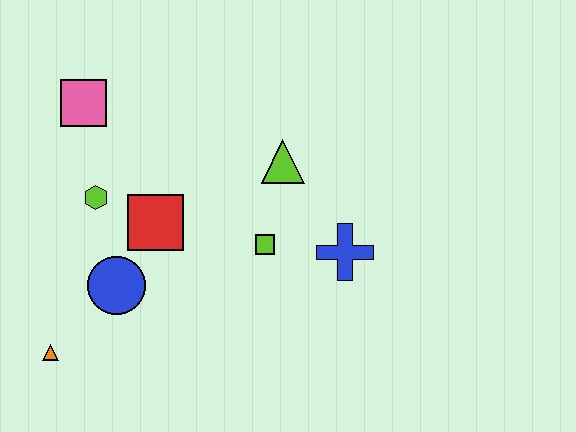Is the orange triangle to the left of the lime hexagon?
Yes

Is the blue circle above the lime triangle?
No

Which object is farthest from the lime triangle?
The orange triangle is farthest from the lime triangle.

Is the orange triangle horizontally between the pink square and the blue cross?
No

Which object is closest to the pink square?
The lime hexagon is closest to the pink square.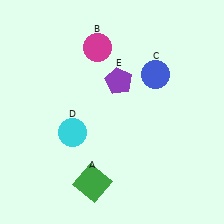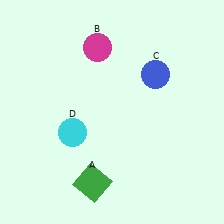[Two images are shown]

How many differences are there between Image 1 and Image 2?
There is 1 difference between the two images.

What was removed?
The purple pentagon (E) was removed in Image 2.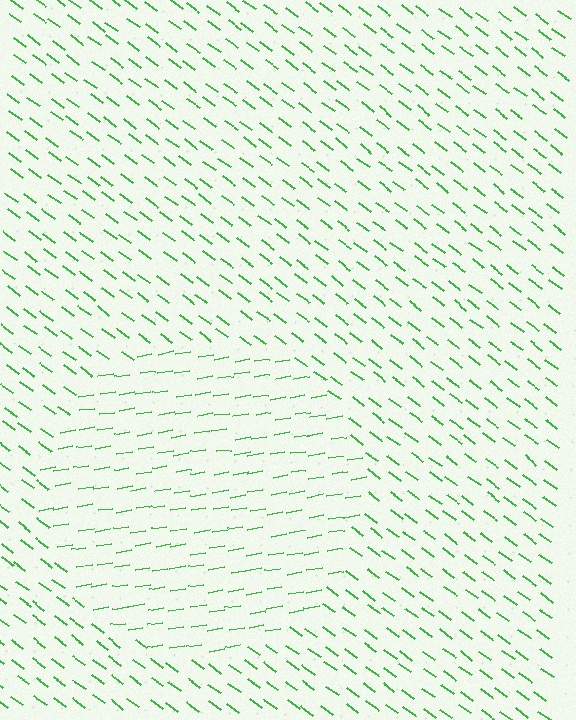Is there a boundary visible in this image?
Yes, there is a texture boundary formed by a change in line orientation.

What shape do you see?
I see a circle.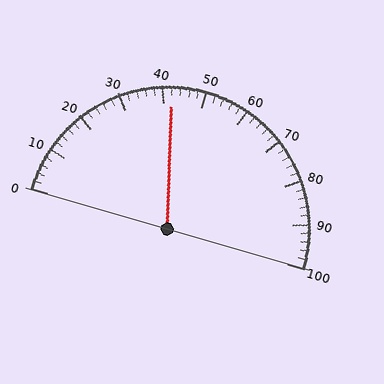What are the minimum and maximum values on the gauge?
The gauge ranges from 0 to 100.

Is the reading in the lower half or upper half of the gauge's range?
The reading is in the lower half of the range (0 to 100).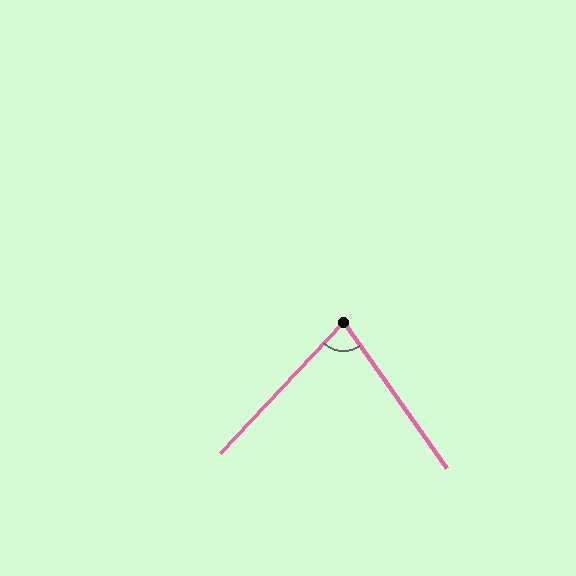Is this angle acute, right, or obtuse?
It is acute.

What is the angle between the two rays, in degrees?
Approximately 78 degrees.